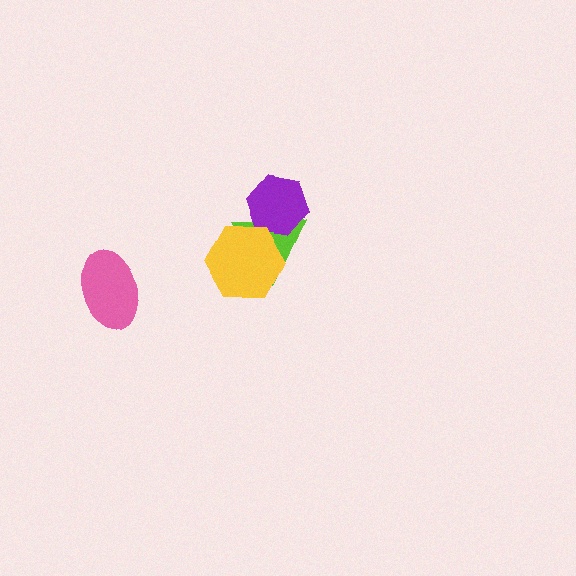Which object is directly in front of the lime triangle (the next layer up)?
The purple hexagon is directly in front of the lime triangle.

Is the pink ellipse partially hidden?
No, no other shape covers it.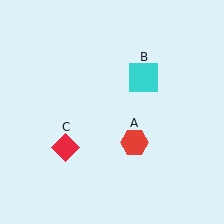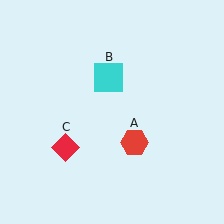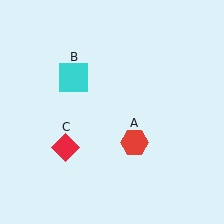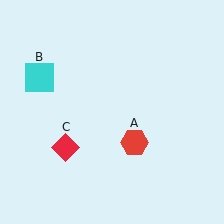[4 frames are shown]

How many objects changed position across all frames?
1 object changed position: cyan square (object B).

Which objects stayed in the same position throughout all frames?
Red hexagon (object A) and red diamond (object C) remained stationary.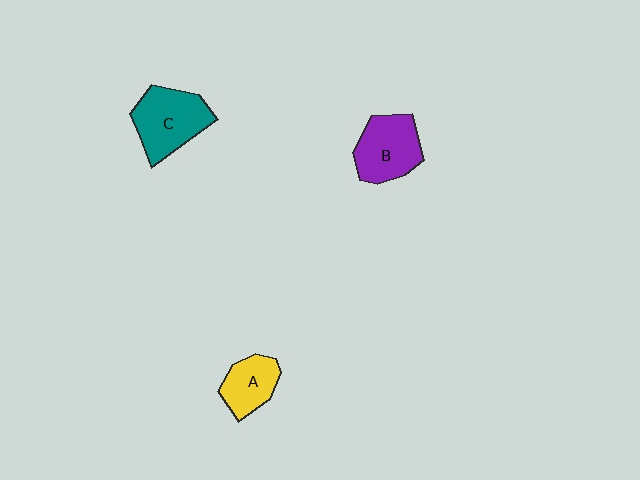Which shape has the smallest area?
Shape A (yellow).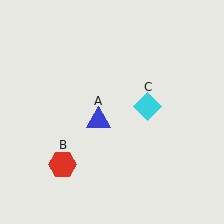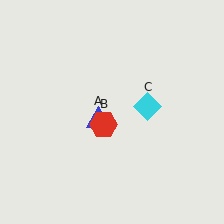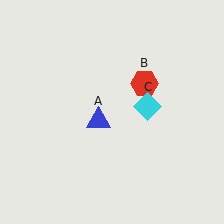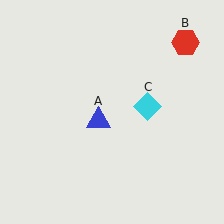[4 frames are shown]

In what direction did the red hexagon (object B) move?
The red hexagon (object B) moved up and to the right.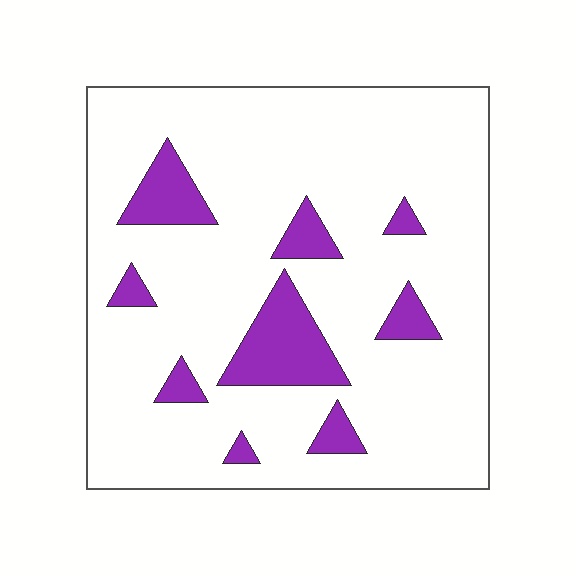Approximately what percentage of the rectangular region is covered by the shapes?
Approximately 15%.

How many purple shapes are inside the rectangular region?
9.